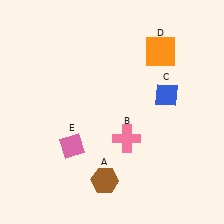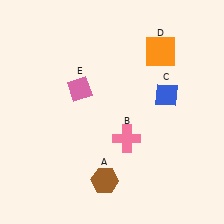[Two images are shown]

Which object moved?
The pink diamond (E) moved up.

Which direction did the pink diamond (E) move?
The pink diamond (E) moved up.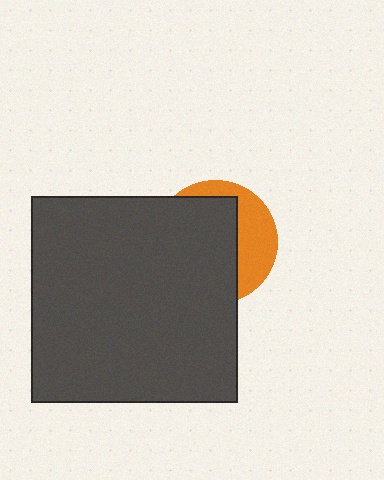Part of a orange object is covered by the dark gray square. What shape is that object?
It is a circle.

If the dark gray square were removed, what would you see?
You would see the complete orange circle.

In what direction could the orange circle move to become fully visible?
The orange circle could move right. That would shift it out from behind the dark gray square entirely.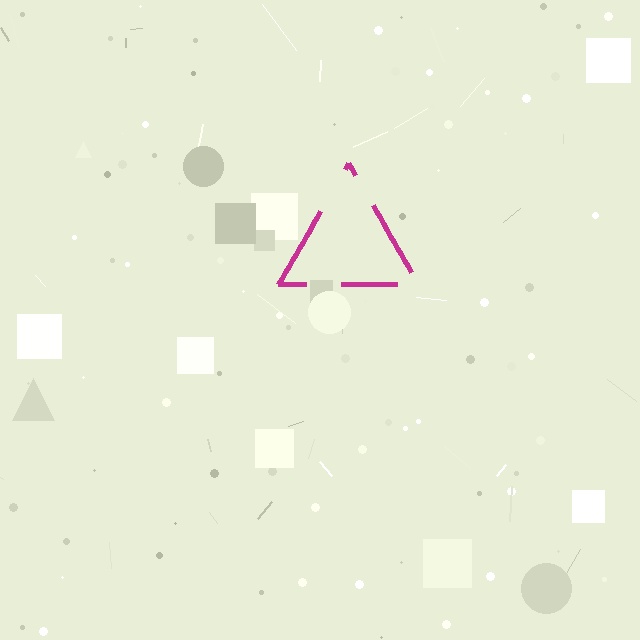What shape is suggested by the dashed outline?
The dashed outline suggests a triangle.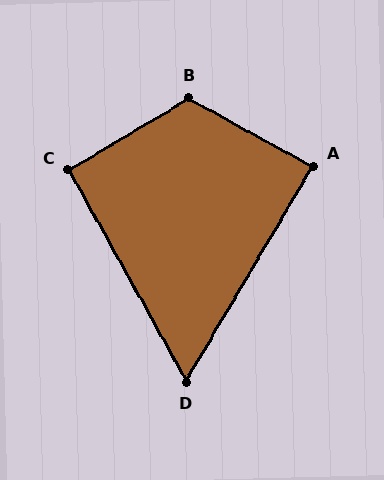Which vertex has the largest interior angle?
B, at approximately 120 degrees.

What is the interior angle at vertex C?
Approximately 92 degrees (approximately right).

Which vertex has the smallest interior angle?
D, at approximately 60 degrees.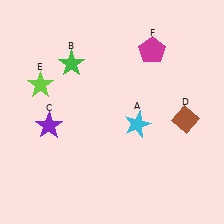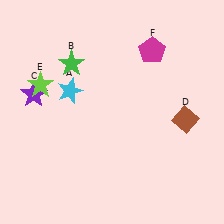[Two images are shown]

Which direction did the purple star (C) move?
The purple star (C) moved up.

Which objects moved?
The objects that moved are: the cyan star (A), the purple star (C).